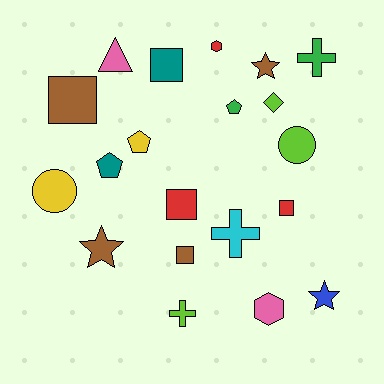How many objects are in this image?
There are 20 objects.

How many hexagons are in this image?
There are 2 hexagons.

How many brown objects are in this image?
There are 4 brown objects.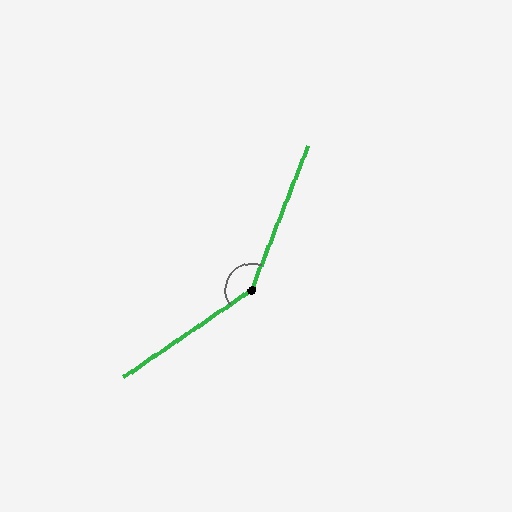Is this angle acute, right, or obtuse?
It is obtuse.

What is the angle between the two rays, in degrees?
Approximately 146 degrees.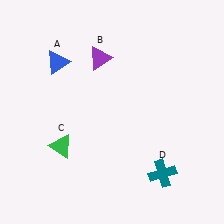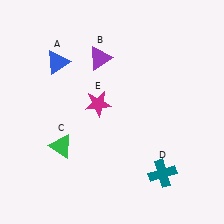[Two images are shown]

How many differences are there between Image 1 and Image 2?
There is 1 difference between the two images.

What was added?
A magenta star (E) was added in Image 2.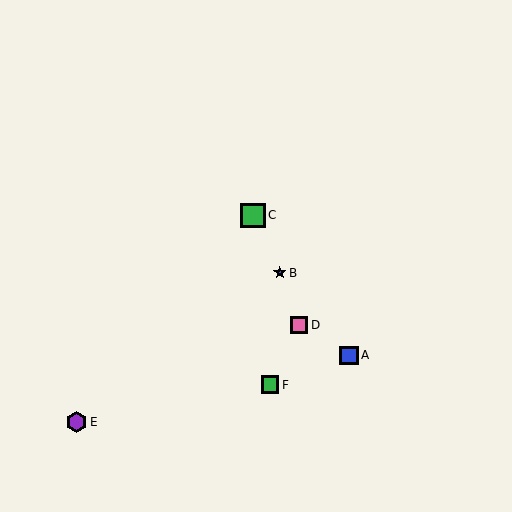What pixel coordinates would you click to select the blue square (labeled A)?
Click at (349, 355) to select the blue square A.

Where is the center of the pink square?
The center of the pink square is at (299, 325).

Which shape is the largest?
The green square (labeled C) is the largest.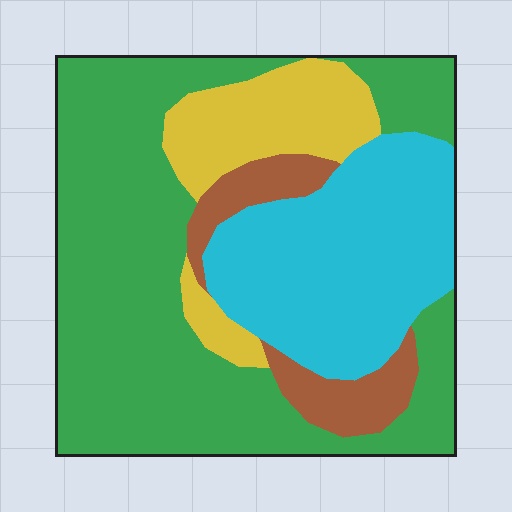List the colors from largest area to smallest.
From largest to smallest: green, cyan, yellow, brown.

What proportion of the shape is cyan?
Cyan takes up between a sixth and a third of the shape.